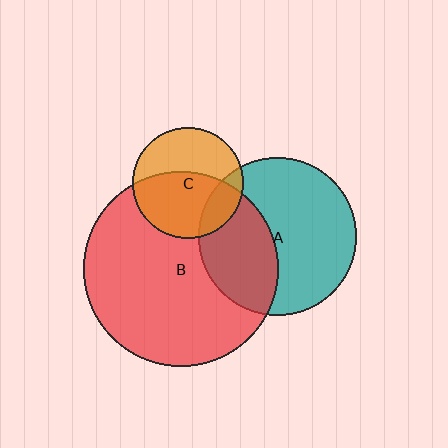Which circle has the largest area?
Circle B (red).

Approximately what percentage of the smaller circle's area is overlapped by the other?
Approximately 15%.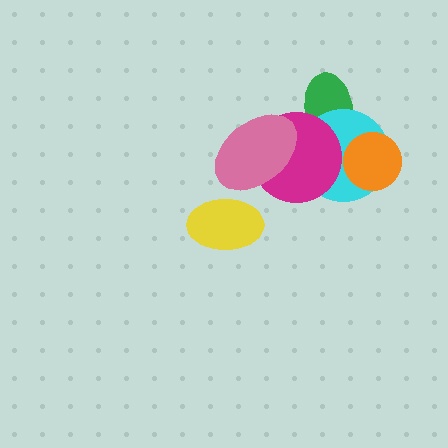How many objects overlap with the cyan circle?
3 objects overlap with the cyan circle.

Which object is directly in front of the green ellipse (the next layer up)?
The cyan circle is directly in front of the green ellipse.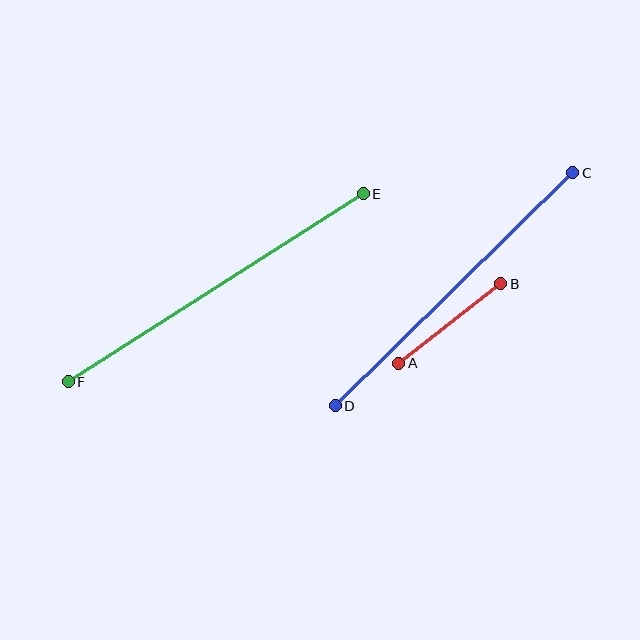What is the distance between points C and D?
The distance is approximately 333 pixels.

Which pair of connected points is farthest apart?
Points E and F are farthest apart.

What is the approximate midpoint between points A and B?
The midpoint is at approximately (450, 324) pixels.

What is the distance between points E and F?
The distance is approximately 350 pixels.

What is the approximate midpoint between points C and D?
The midpoint is at approximately (454, 289) pixels.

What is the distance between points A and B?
The distance is approximately 129 pixels.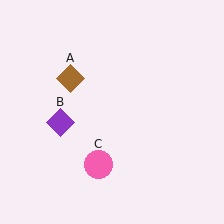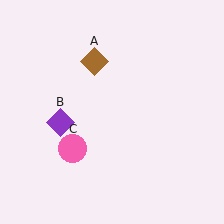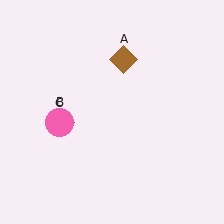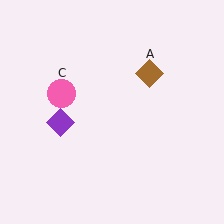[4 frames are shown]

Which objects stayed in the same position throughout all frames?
Purple diamond (object B) remained stationary.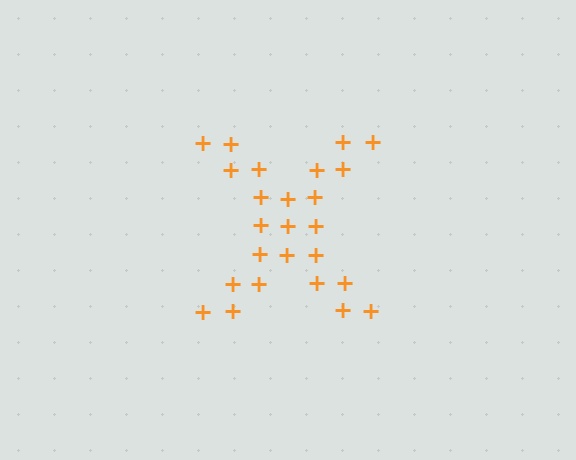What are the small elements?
The small elements are plus signs.